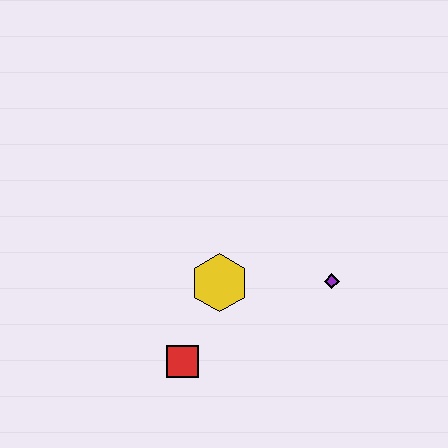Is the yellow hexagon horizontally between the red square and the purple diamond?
Yes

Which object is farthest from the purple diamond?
The red square is farthest from the purple diamond.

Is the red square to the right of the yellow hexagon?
No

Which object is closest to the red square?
The yellow hexagon is closest to the red square.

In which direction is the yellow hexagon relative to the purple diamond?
The yellow hexagon is to the left of the purple diamond.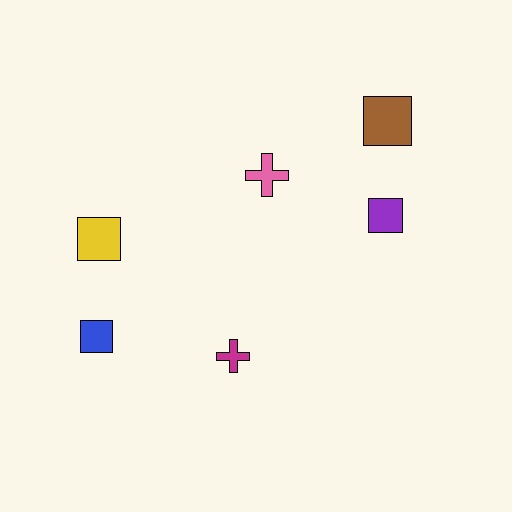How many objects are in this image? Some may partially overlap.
There are 6 objects.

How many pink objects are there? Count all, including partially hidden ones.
There is 1 pink object.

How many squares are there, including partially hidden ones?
There are 4 squares.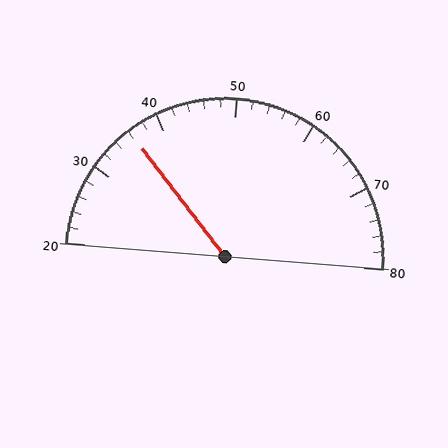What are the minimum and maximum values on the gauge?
The gauge ranges from 20 to 80.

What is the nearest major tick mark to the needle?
The nearest major tick mark is 40.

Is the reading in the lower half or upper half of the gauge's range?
The reading is in the lower half of the range (20 to 80).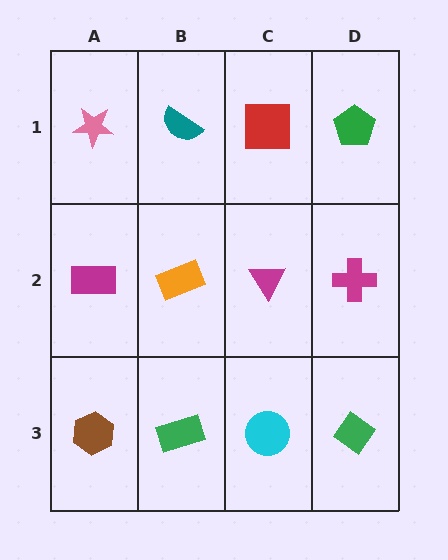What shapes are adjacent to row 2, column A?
A pink star (row 1, column A), a brown hexagon (row 3, column A), an orange rectangle (row 2, column B).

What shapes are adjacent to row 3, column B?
An orange rectangle (row 2, column B), a brown hexagon (row 3, column A), a cyan circle (row 3, column C).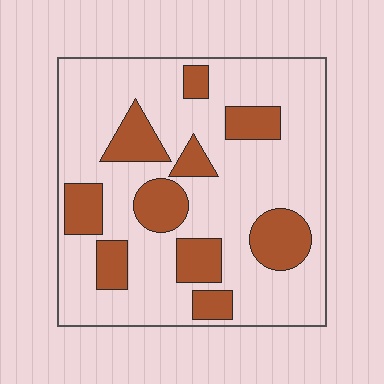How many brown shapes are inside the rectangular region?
10.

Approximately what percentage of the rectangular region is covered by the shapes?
Approximately 25%.